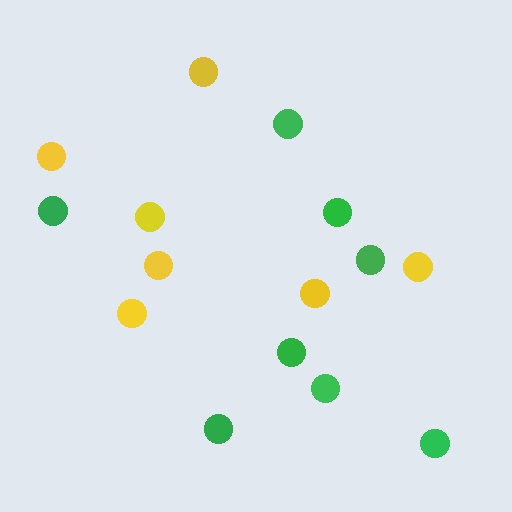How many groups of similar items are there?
There are 2 groups: one group of green circles (8) and one group of yellow circles (7).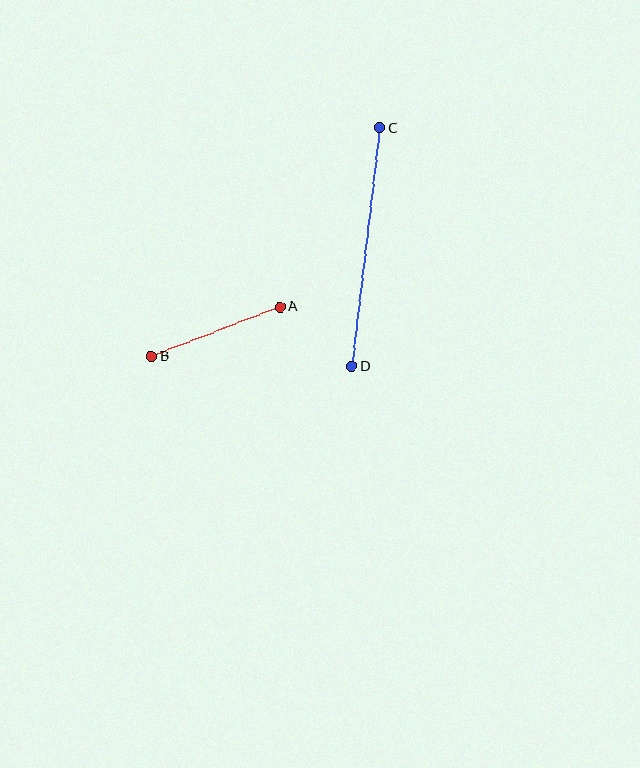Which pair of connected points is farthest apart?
Points C and D are farthest apart.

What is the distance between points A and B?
The distance is approximately 138 pixels.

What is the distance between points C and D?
The distance is approximately 240 pixels.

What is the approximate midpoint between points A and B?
The midpoint is at approximately (215, 332) pixels.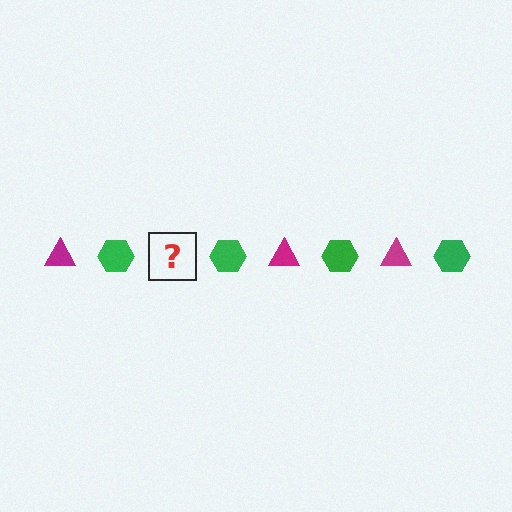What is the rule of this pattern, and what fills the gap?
The rule is that the pattern alternates between magenta triangle and green hexagon. The gap should be filled with a magenta triangle.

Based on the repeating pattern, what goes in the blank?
The blank should be a magenta triangle.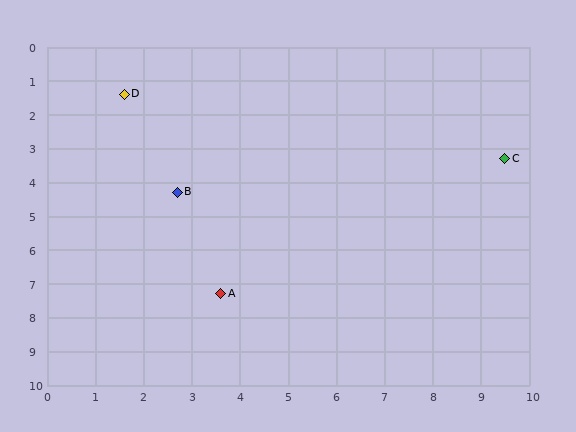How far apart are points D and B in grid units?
Points D and B are about 3.1 grid units apart.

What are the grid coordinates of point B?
Point B is at approximately (2.7, 4.3).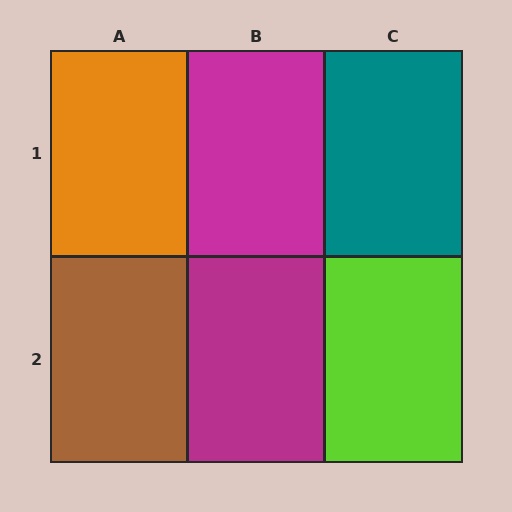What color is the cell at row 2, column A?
Brown.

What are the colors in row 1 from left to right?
Orange, magenta, teal.